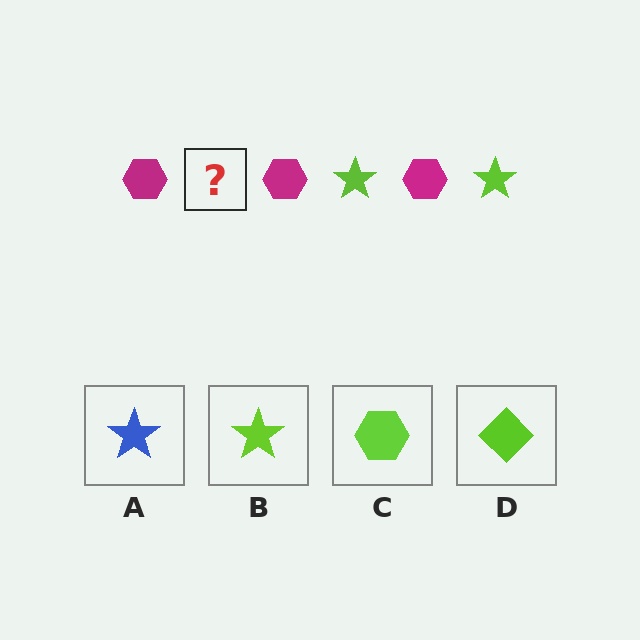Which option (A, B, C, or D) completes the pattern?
B.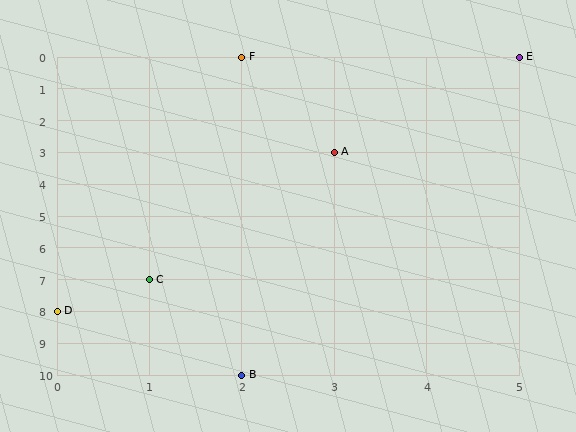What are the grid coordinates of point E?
Point E is at grid coordinates (5, 0).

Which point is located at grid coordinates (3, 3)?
Point A is at (3, 3).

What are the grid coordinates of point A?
Point A is at grid coordinates (3, 3).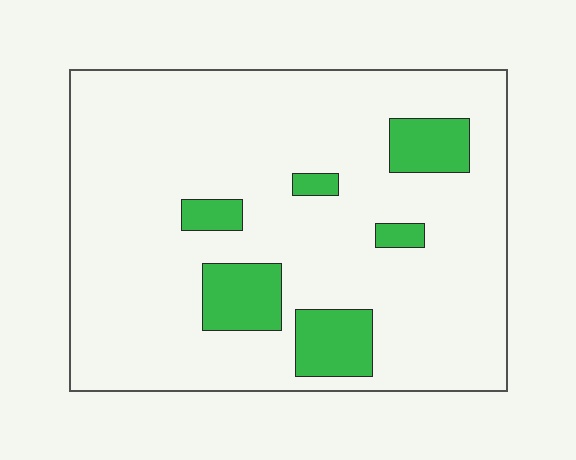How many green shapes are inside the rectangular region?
6.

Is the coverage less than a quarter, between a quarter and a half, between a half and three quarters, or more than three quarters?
Less than a quarter.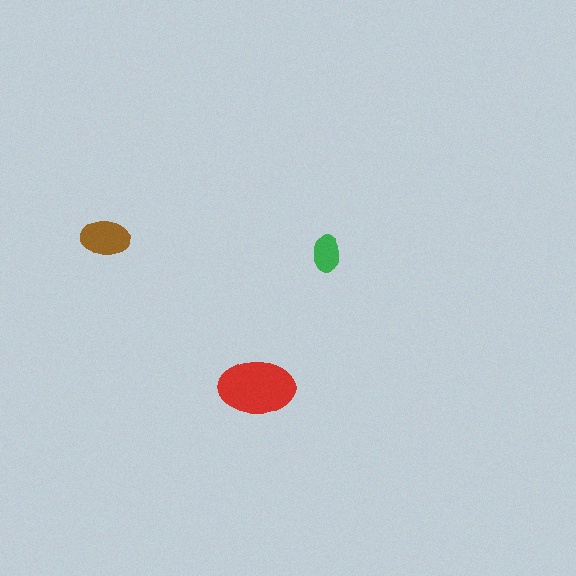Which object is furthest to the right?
The green ellipse is rightmost.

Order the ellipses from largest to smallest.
the red one, the brown one, the green one.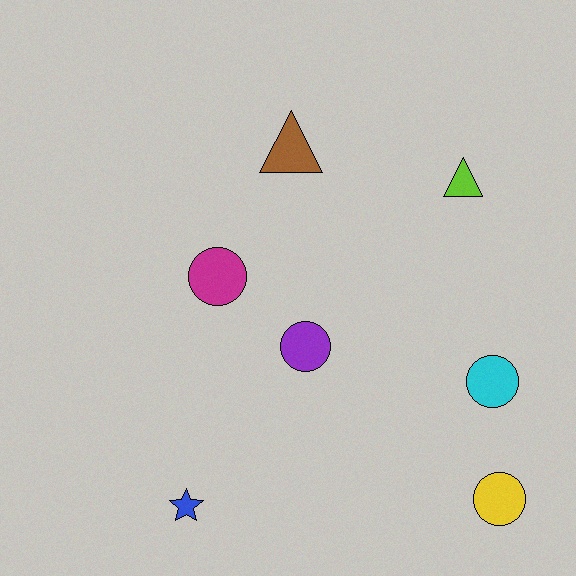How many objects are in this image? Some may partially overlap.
There are 7 objects.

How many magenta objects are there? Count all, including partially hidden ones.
There is 1 magenta object.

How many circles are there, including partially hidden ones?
There are 4 circles.